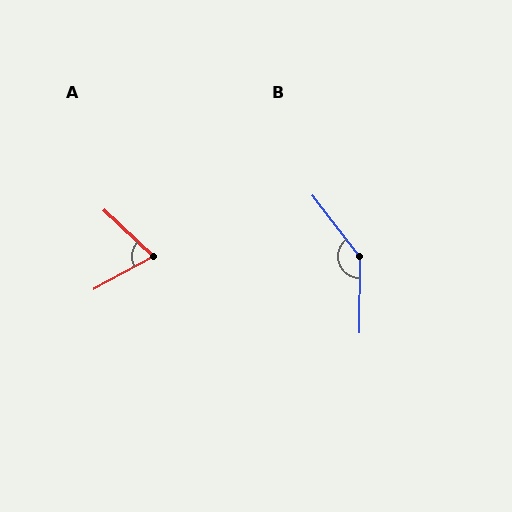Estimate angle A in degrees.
Approximately 72 degrees.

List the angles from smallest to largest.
A (72°), B (142°).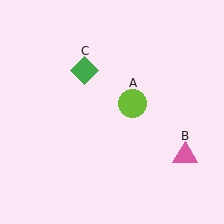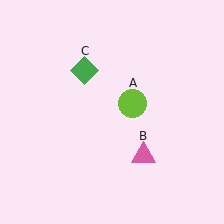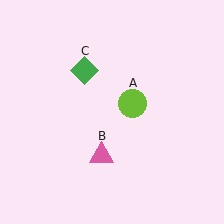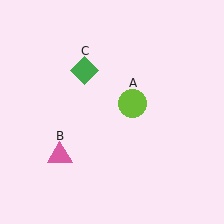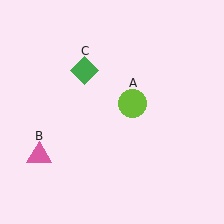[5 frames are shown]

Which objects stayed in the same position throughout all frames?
Lime circle (object A) and green diamond (object C) remained stationary.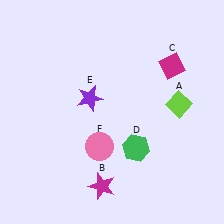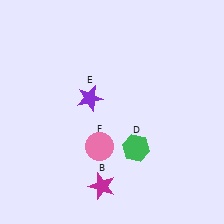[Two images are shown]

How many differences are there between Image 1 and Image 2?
There are 2 differences between the two images.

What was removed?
The lime diamond (A), the magenta diamond (C) were removed in Image 2.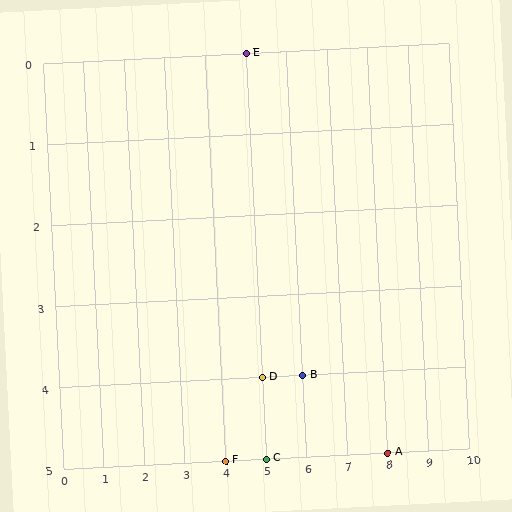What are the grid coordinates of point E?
Point E is at grid coordinates (5, 0).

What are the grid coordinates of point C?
Point C is at grid coordinates (5, 5).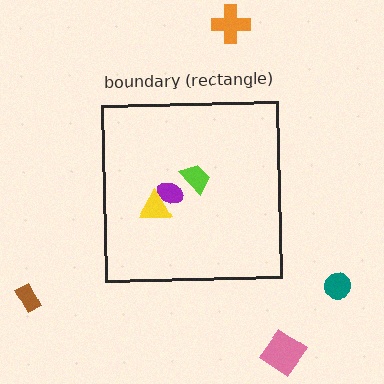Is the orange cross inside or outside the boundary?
Outside.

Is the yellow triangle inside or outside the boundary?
Inside.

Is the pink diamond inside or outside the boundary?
Outside.